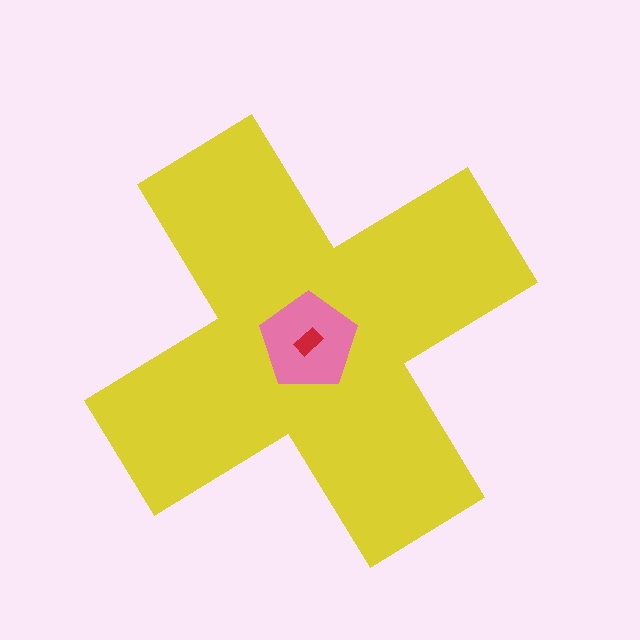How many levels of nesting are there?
3.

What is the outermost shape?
The yellow cross.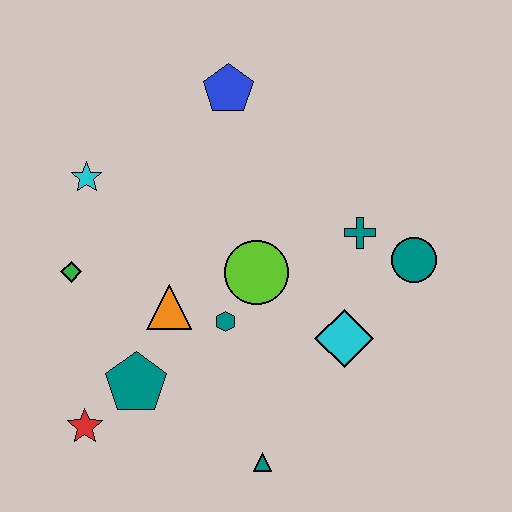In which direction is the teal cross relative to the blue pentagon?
The teal cross is below the blue pentagon.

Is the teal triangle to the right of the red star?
Yes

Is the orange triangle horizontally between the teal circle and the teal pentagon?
Yes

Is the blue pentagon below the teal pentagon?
No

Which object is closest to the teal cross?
The teal circle is closest to the teal cross.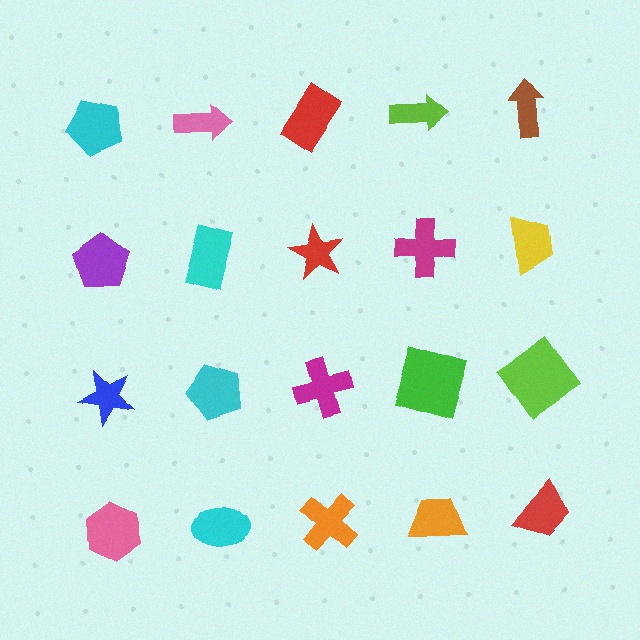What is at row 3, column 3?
A magenta cross.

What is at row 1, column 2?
A pink arrow.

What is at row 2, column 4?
A magenta cross.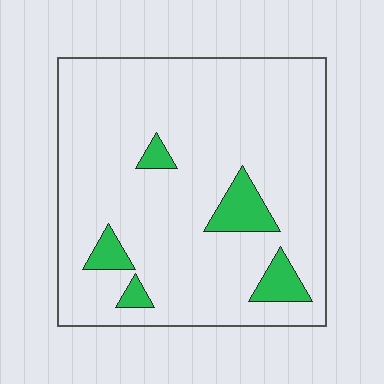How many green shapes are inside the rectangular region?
5.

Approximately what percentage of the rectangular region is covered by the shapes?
Approximately 10%.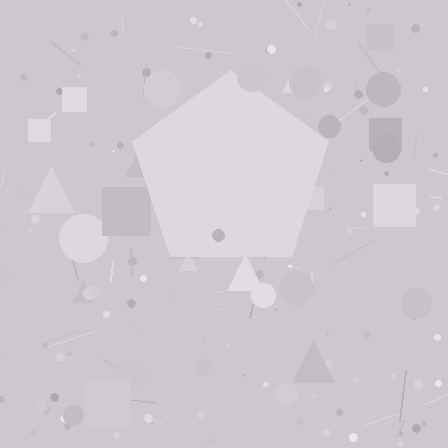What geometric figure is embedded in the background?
A pentagon is embedded in the background.